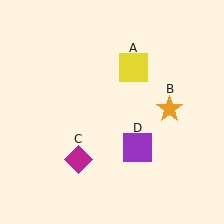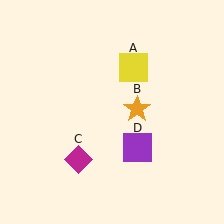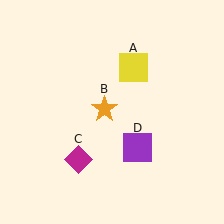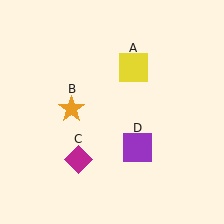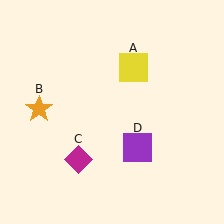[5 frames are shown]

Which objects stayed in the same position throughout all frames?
Yellow square (object A) and magenta diamond (object C) and purple square (object D) remained stationary.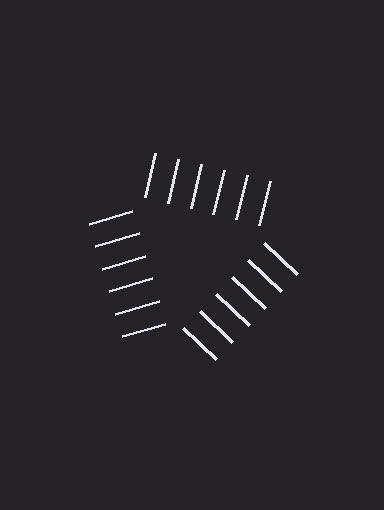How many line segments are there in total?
18 — 6 along each of the 3 edges.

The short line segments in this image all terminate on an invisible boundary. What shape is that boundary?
An illusory triangle — the line segments terminate on its edges but no continuous stroke is drawn.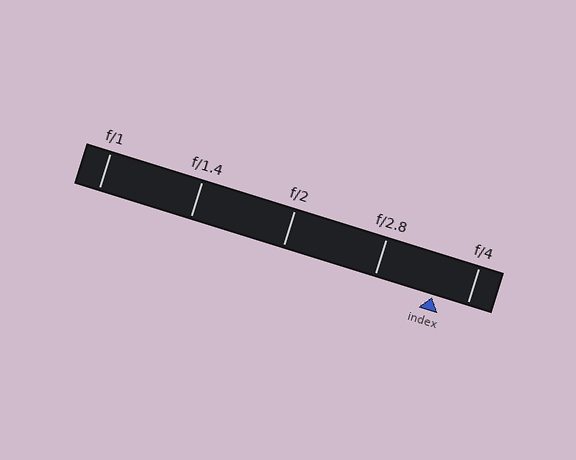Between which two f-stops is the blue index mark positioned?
The index mark is between f/2.8 and f/4.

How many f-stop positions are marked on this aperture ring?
There are 5 f-stop positions marked.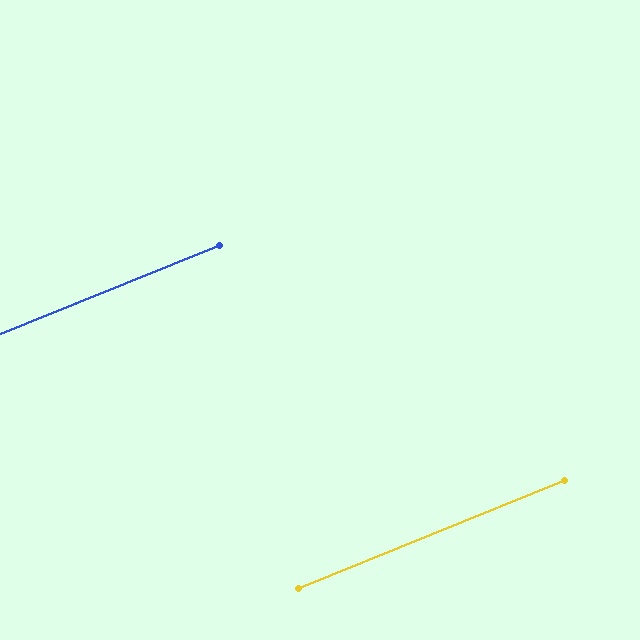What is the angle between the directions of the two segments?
Approximately 0 degrees.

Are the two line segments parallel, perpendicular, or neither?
Parallel — their directions differ by only 0.2°.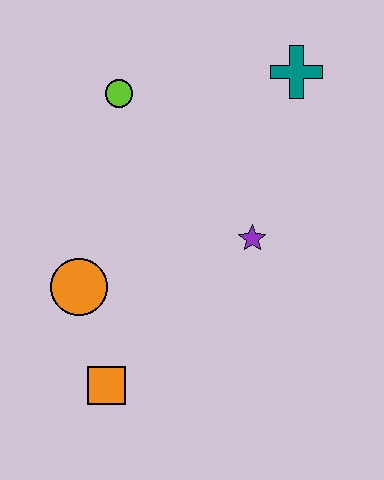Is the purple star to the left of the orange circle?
No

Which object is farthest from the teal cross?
The orange square is farthest from the teal cross.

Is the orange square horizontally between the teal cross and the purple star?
No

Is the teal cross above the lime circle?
Yes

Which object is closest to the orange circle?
The orange square is closest to the orange circle.